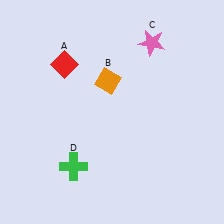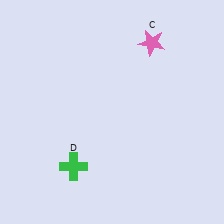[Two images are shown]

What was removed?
The red diamond (A), the orange diamond (B) were removed in Image 2.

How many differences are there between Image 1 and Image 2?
There are 2 differences between the two images.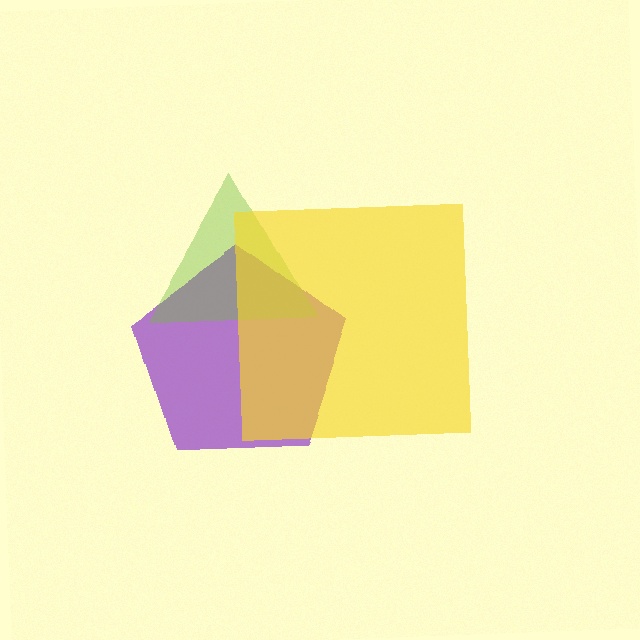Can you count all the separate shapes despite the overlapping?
Yes, there are 3 separate shapes.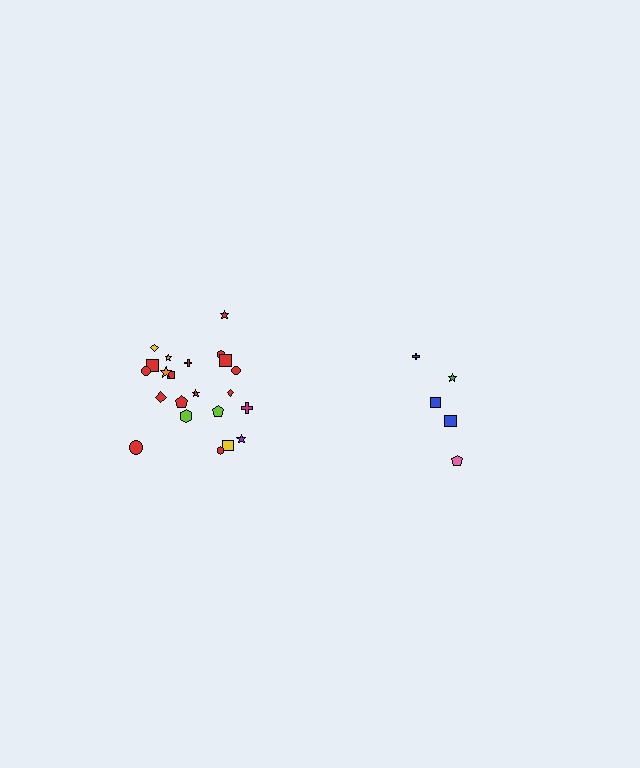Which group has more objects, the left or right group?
The left group.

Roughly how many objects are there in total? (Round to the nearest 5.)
Roughly 25 objects in total.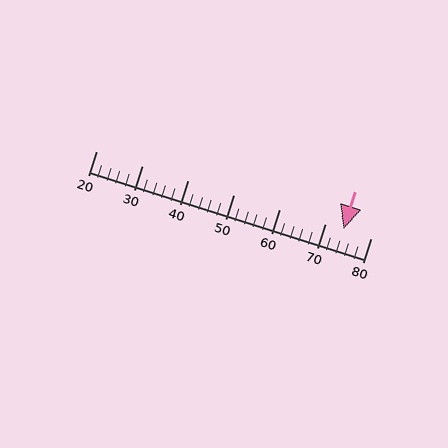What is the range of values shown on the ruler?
The ruler shows values from 20 to 80.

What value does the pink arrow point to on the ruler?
The pink arrow points to approximately 74.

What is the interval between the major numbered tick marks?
The major tick marks are spaced 10 units apart.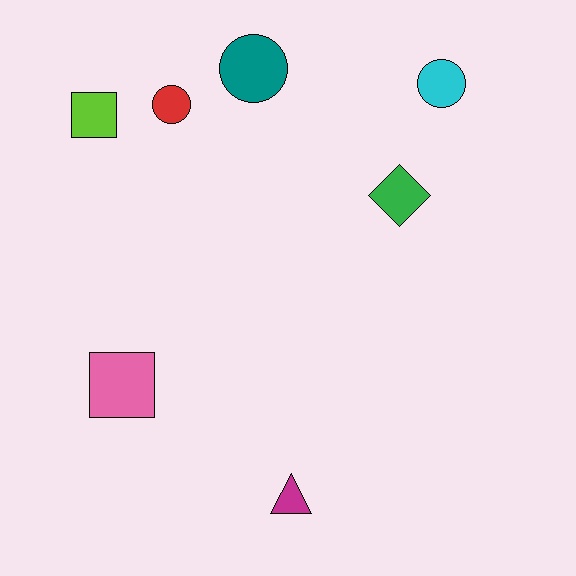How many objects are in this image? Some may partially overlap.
There are 7 objects.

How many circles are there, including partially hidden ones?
There are 3 circles.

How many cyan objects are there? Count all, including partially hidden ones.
There is 1 cyan object.